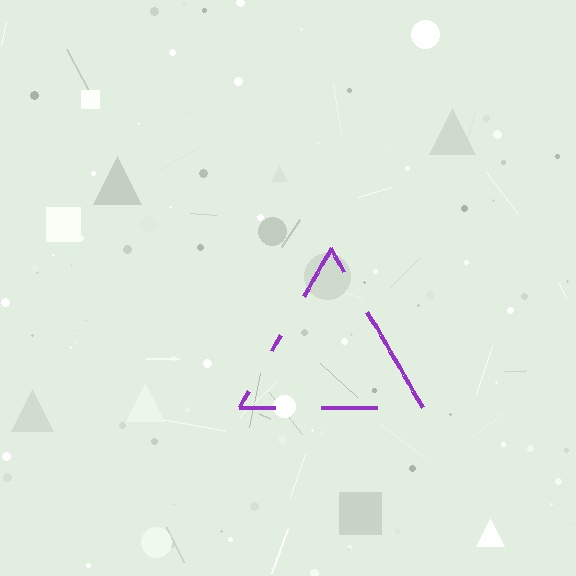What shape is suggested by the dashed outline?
The dashed outline suggests a triangle.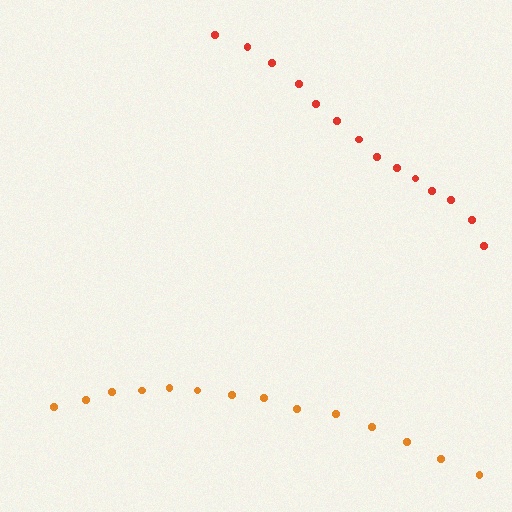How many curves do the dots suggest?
There are 2 distinct paths.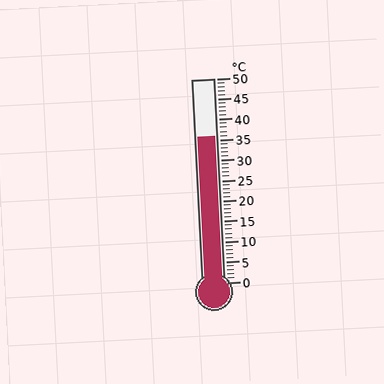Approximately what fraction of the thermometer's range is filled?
The thermometer is filled to approximately 70% of its range.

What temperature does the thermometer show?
The thermometer shows approximately 36°C.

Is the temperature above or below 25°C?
The temperature is above 25°C.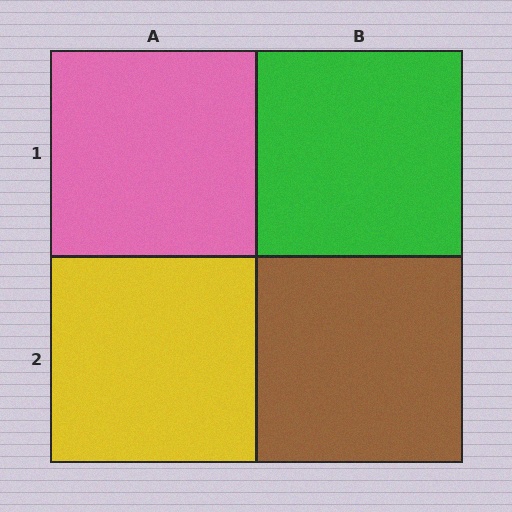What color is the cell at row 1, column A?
Pink.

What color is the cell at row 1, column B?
Green.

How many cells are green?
1 cell is green.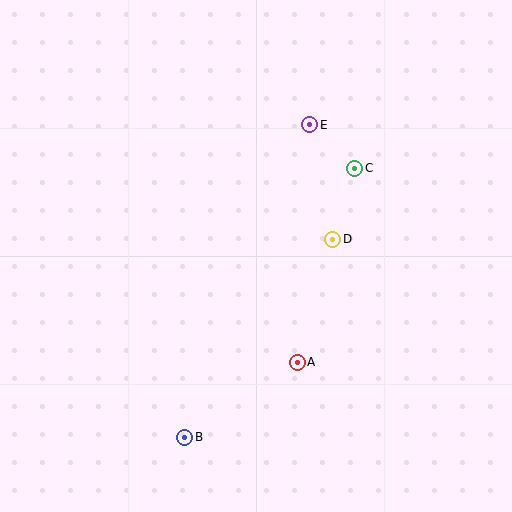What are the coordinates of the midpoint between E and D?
The midpoint between E and D is at (321, 182).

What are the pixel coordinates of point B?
Point B is at (185, 437).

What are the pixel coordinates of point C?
Point C is at (355, 168).